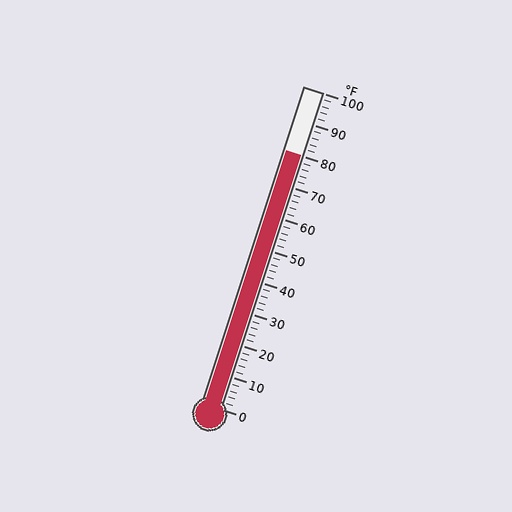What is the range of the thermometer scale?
The thermometer scale ranges from 0°F to 100°F.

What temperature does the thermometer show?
The thermometer shows approximately 80°F.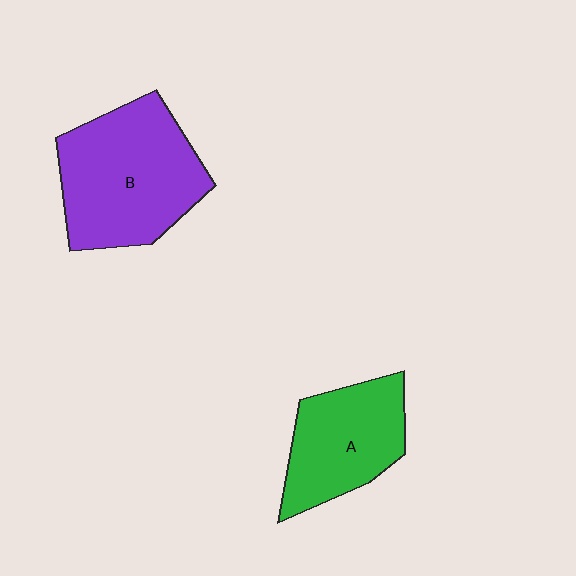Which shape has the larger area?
Shape B (purple).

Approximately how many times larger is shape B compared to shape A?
Approximately 1.4 times.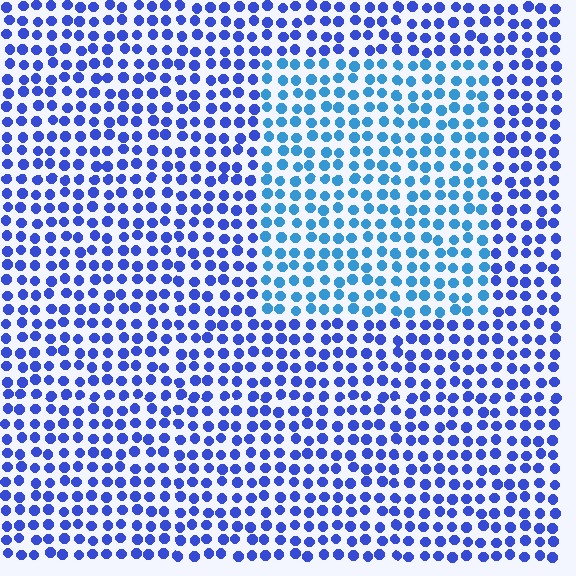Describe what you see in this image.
The image is filled with small blue elements in a uniform arrangement. A rectangle-shaped region is visible where the elements are tinted to a slightly different hue, forming a subtle color boundary.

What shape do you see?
I see a rectangle.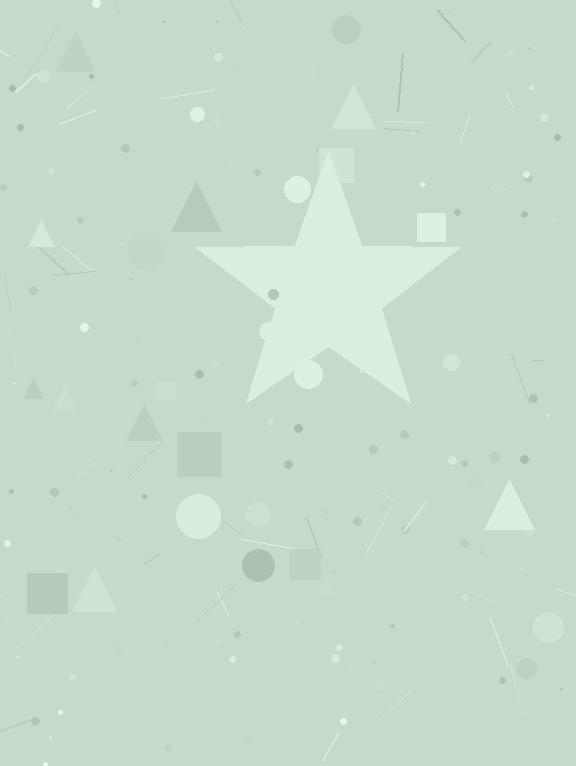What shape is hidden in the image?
A star is hidden in the image.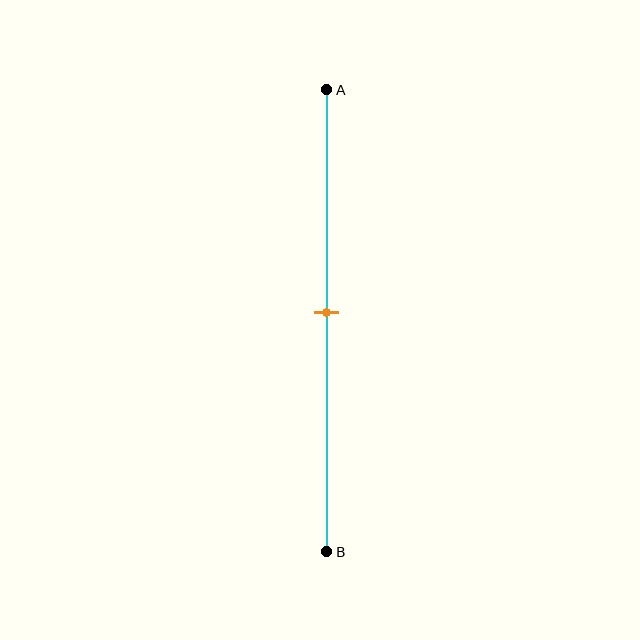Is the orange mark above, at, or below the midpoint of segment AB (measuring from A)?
The orange mark is approximately at the midpoint of segment AB.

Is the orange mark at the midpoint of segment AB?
Yes, the mark is approximately at the midpoint.